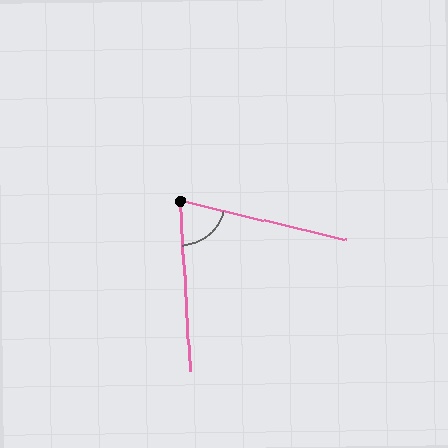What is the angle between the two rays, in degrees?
Approximately 74 degrees.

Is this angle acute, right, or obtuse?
It is acute.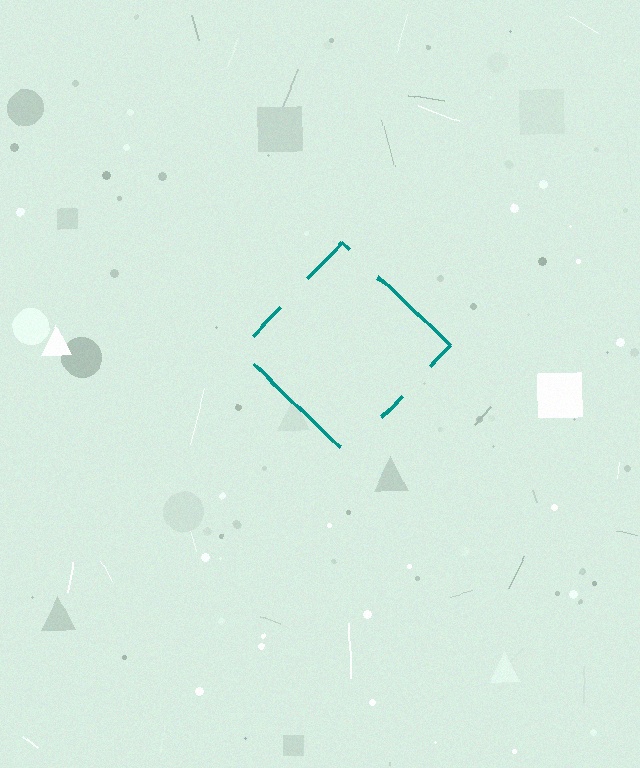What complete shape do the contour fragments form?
The contour fragments form a diamond.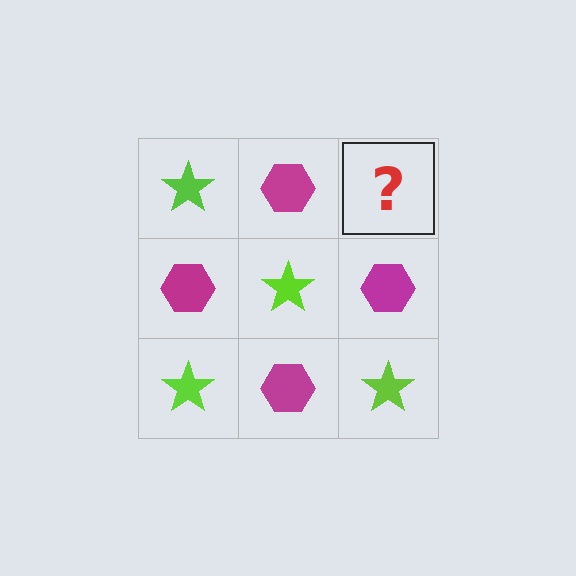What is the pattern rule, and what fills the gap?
The rule is that it alternates lime star and magenta hexagon in a checkerboard pattern. The gap should be filled with a lime star.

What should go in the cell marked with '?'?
The missing cell should contain a lime star.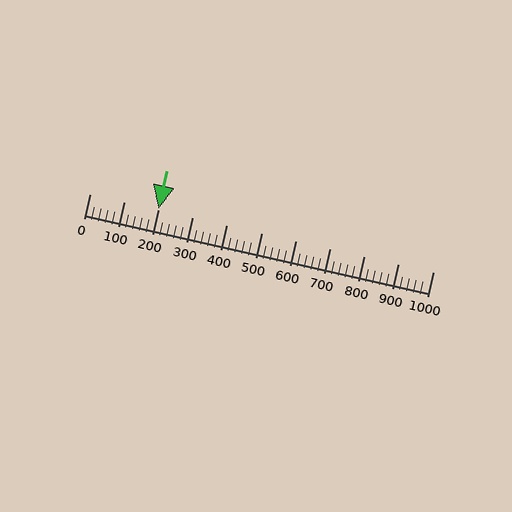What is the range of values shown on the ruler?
The ruler shows values from 0 to 1000.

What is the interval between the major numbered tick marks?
The major tick marks are spaced 100 units apart.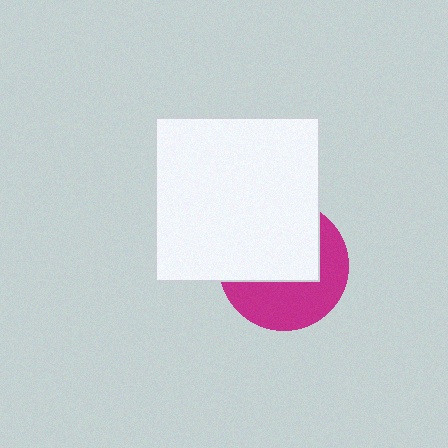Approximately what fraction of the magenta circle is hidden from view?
Roughly 53% of the magenta circle is hidden behind the white square.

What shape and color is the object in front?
The object in front is a white square.